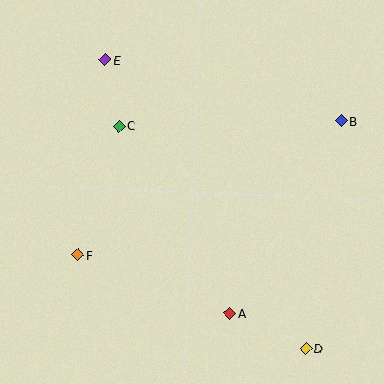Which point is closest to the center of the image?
Point C at (119, 126) is closest to the center.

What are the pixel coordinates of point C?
Point C is at (119, 126).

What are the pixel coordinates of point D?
Point D is at (306, 349).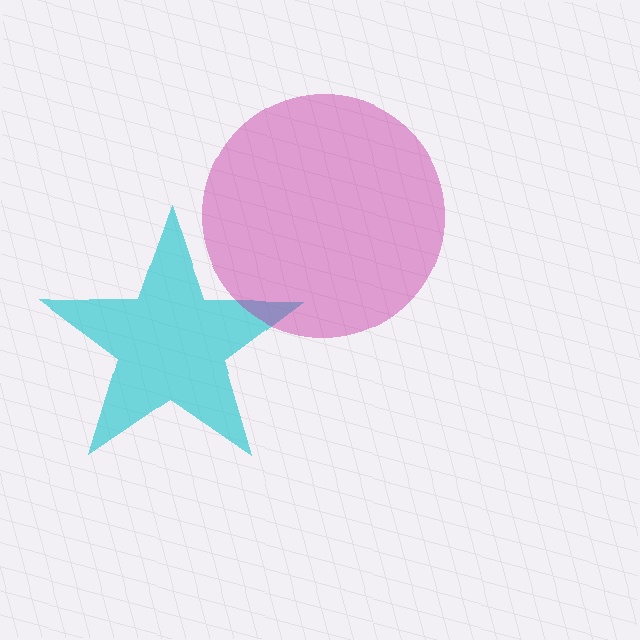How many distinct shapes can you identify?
There are 2 distinct shapes: a cyan star, a magenta circle.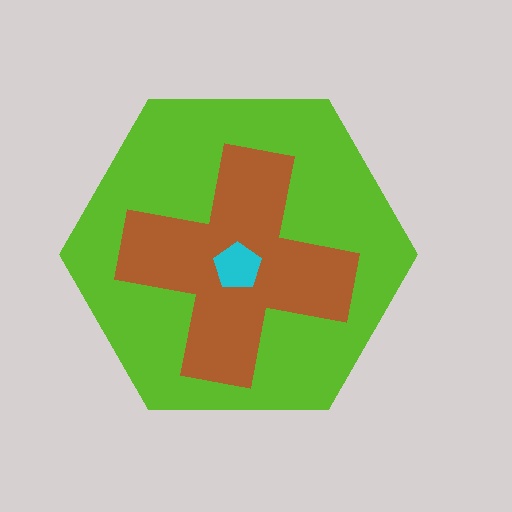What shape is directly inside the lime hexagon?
The brown cross.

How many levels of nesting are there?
3.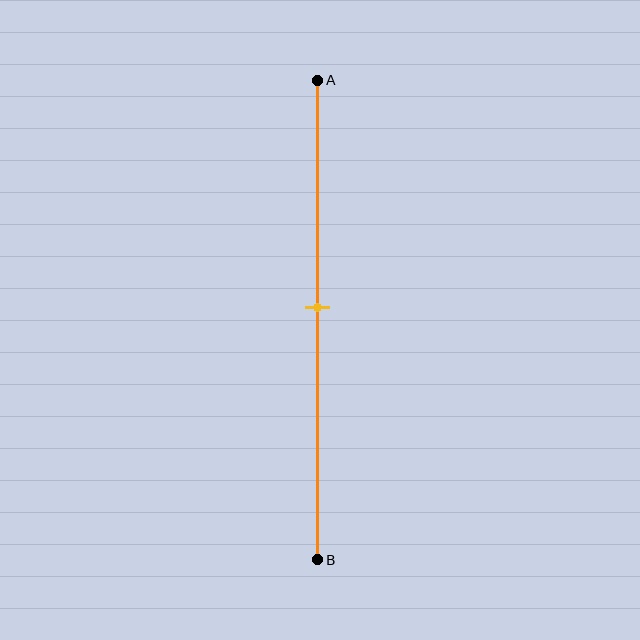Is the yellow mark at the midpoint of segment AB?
Yes, the mark is approximately at the midpoint.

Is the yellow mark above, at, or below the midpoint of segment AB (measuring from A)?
The yellow mark is approximately at the midpoint of segment AB.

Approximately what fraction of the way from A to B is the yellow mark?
The yellow mark is approximately 45% of the way from A to B.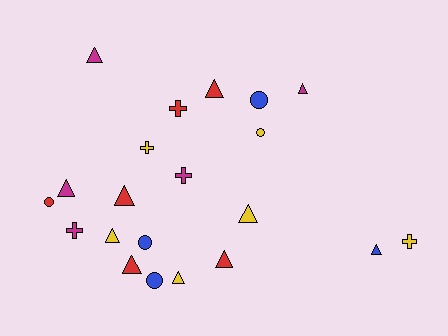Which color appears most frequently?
Yellow, with 6 objects.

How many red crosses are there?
There is 1 red cross.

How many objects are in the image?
There are 21 objects.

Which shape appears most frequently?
Triangle, with 11 objects.